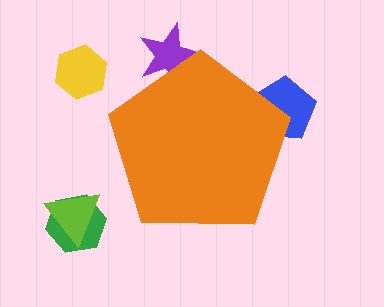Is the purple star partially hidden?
Yes, the purple star is partially hidden behind the orange pentagon.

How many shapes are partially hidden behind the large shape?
2 shapes are partially hidden.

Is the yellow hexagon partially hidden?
No, the yellow hexagon is fully visible.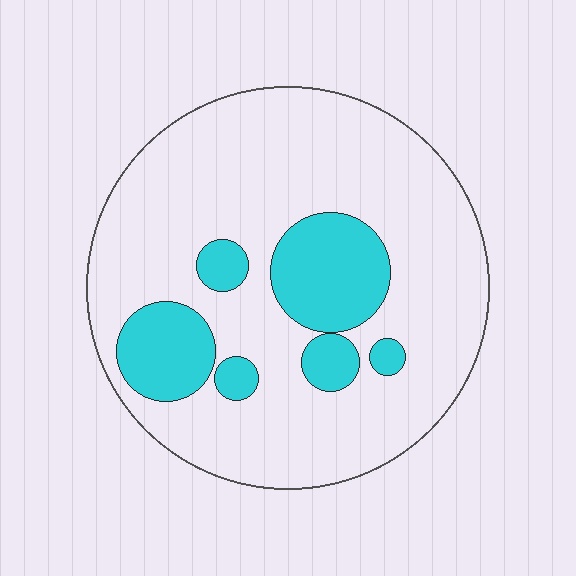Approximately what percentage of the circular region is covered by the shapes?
Approximately 20%.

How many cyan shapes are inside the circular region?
6.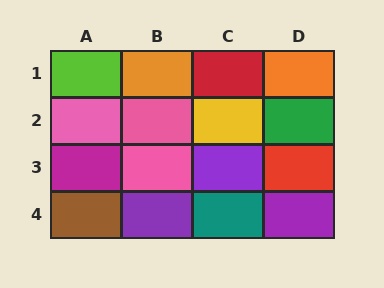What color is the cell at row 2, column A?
Pink.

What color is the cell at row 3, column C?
Purple.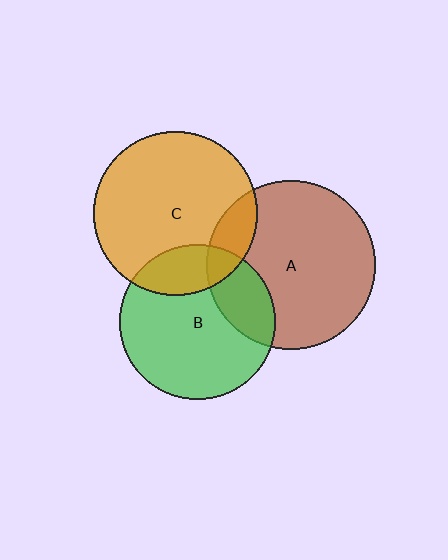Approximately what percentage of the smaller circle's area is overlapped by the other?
Approximately 20%.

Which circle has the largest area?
Circle A (brown).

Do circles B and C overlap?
Yes.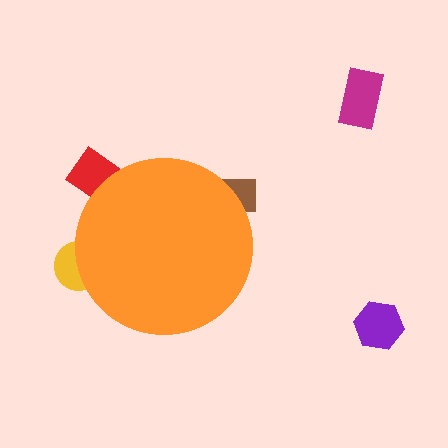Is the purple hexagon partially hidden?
No, the purple hexagon is fully visible.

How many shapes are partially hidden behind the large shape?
3 shapes are partially hidden.